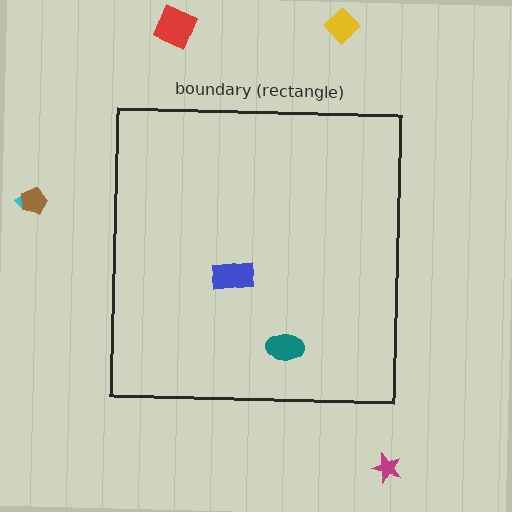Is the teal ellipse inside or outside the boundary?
Inside.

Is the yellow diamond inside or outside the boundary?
Outside.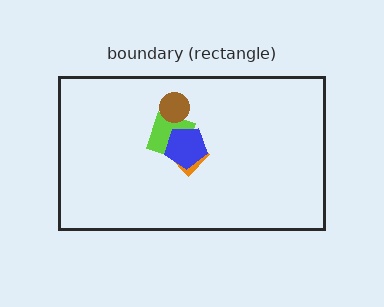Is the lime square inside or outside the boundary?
Inside.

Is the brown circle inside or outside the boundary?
Inside.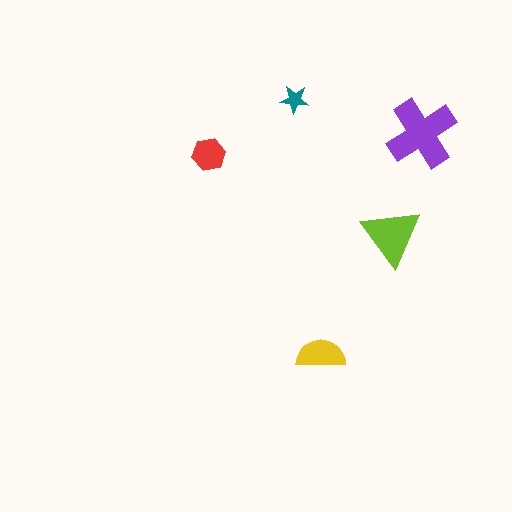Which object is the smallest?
The teal star.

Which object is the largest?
The purple cross.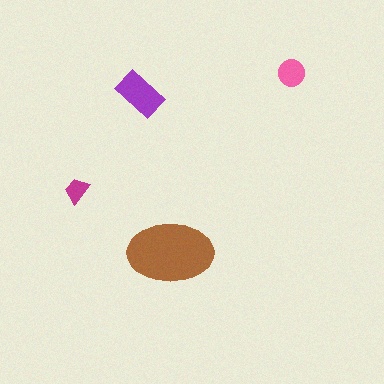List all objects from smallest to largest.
The magenta trapezoid, the pink circle, the purple rectangle, the brown ellipse.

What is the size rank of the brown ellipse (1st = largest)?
1st.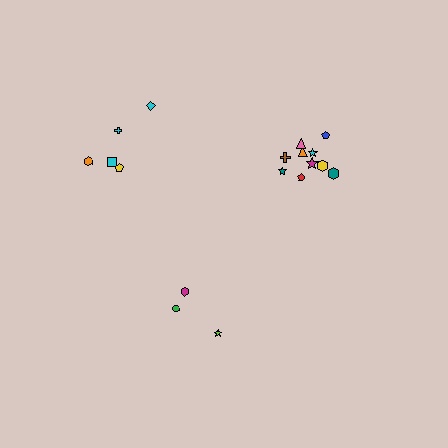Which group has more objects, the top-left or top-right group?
The top-right group.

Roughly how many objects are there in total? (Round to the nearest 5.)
Roughly 20 objects in total.